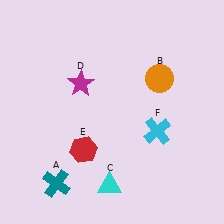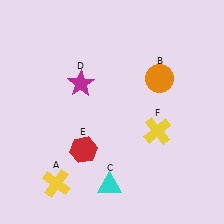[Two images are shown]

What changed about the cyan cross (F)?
In Image 1, F is cyan. In Image 2, it changed to yellow.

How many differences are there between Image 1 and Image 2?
There are 2 differences between the two images.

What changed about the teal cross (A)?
In Image 1, A is teal. In Image 2, it changed to yellow.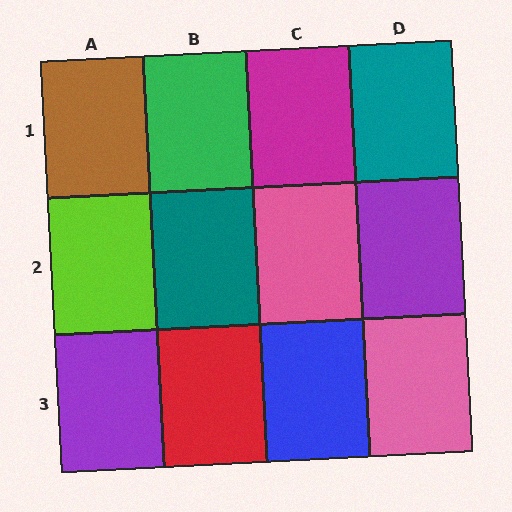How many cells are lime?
1 cell is lime.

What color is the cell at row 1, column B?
Green.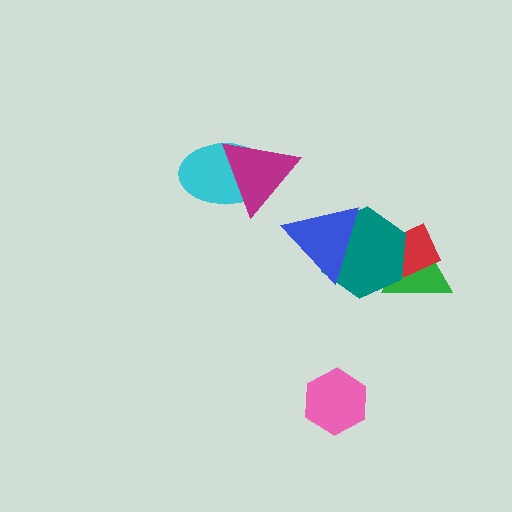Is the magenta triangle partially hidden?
No, no other shape covers it.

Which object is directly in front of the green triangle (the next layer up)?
The red diamond is directly in front of the green triangle.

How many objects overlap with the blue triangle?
1 object overlaps with the blue triangle.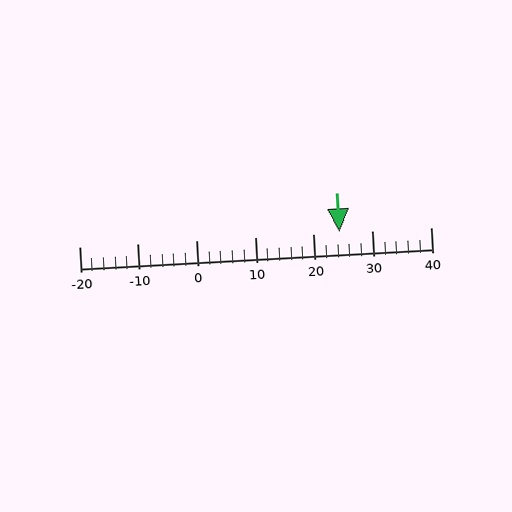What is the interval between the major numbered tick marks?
The major tick marks are spaced 10 units apart.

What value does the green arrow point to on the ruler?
The green arrow points to approximately 24.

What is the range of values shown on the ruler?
The ruler shows values from -20 to 40.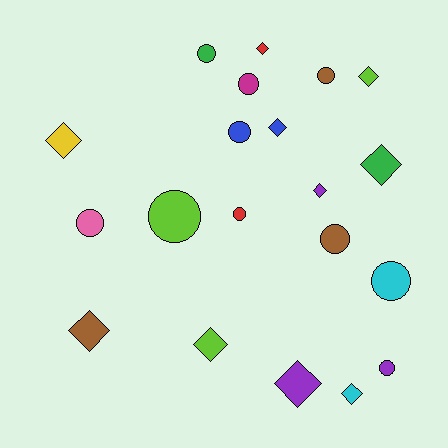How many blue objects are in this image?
There are 2 blue objects.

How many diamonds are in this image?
There are 10 diamonds.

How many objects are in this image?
There are 20 objects.